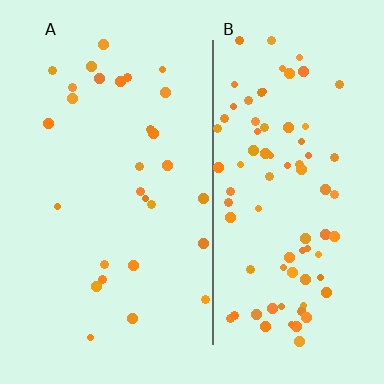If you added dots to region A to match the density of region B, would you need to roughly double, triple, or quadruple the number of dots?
Approximately triple.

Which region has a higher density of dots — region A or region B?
B (the right).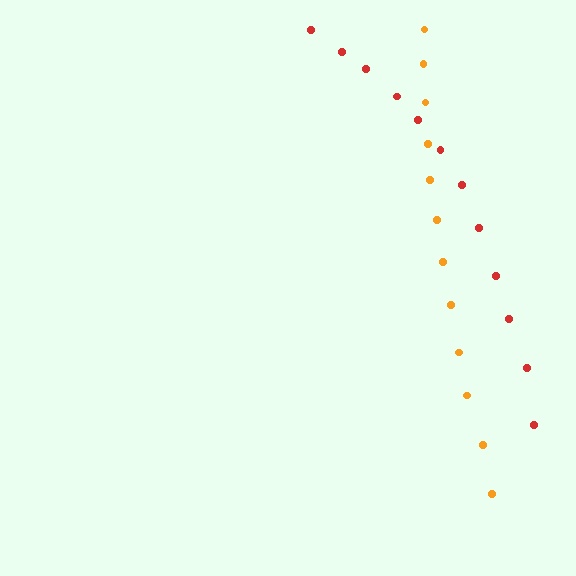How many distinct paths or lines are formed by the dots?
There are 2 distinct paths.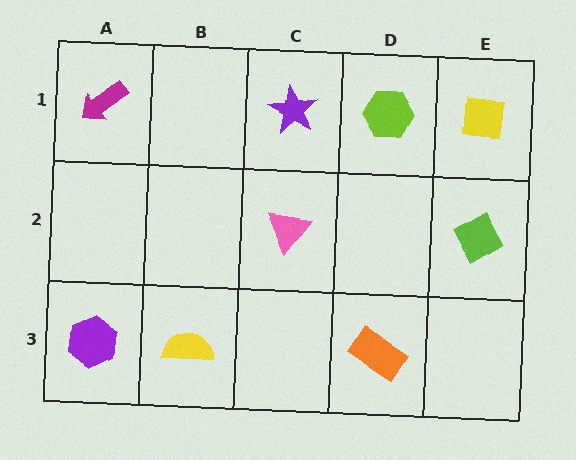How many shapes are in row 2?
2 shapes.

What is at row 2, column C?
A pink triangle.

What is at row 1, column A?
A magenta arrow.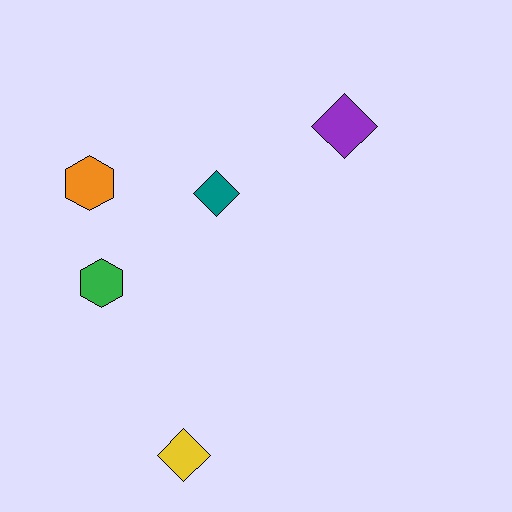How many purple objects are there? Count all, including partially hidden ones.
There is 1 purple object.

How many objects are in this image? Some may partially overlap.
There are 5 objects.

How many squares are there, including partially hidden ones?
There are no squares.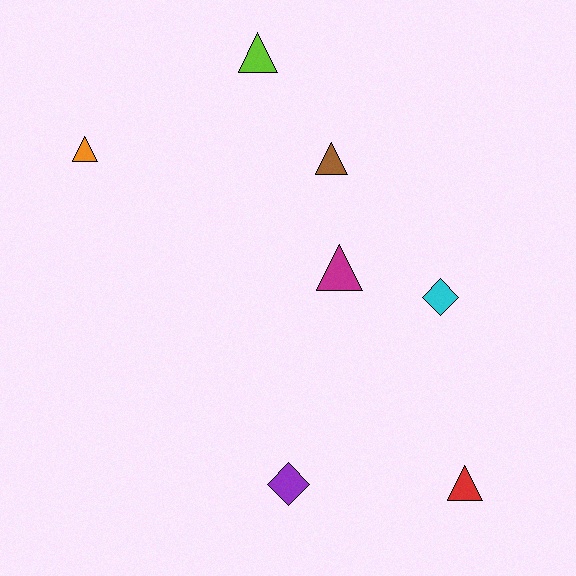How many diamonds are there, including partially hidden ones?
There are 2 diamonds.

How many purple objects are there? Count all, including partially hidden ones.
There is 1 purple object.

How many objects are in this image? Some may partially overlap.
There are 7 objects.